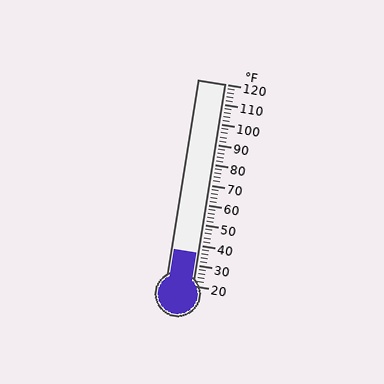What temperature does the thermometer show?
The thermometer shows approximately 36°F.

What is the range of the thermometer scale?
The thermometer scale ranges from 20°F to 120°F.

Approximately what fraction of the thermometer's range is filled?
The thermometer is filled to approximately 15% of its range.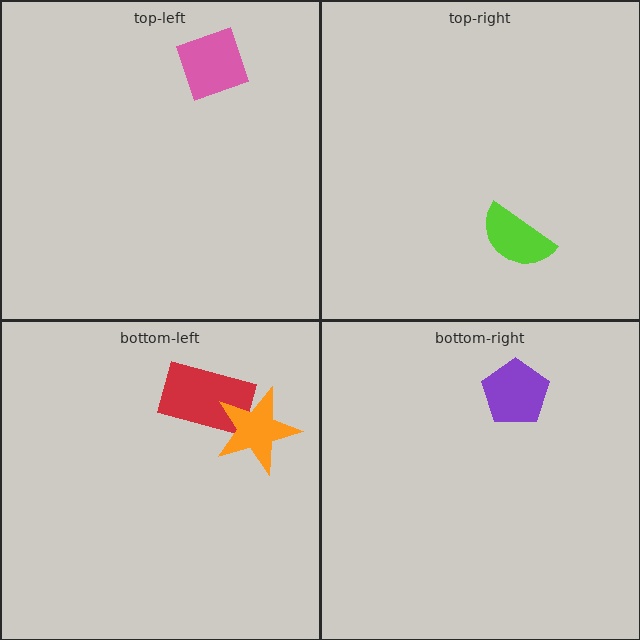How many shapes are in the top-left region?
1.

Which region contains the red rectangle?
The bottom-left region.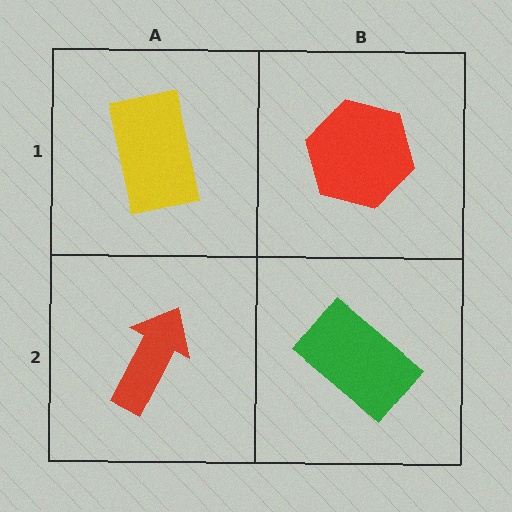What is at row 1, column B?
A red hexagon.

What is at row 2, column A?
A red arrow.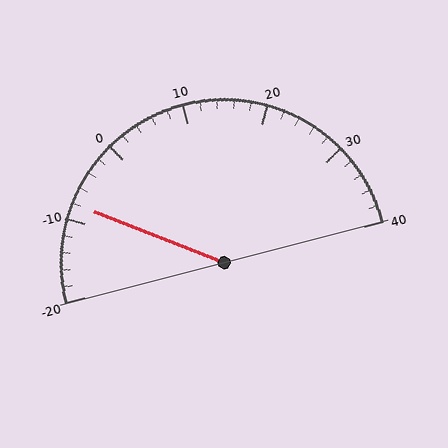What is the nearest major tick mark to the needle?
The nearest major tick mark is -10.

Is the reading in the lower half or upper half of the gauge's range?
The reading is in the lower half of the range (-20 to 40).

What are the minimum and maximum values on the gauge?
The gauge ranges from -20 to 40.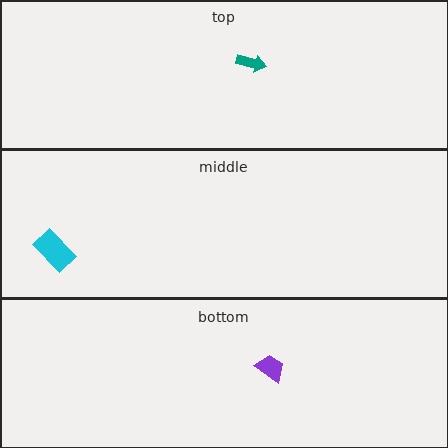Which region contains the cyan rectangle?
The middle region.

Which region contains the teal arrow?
The top region.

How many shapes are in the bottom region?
1.